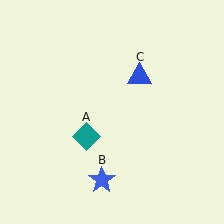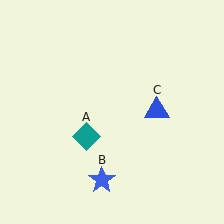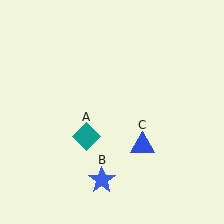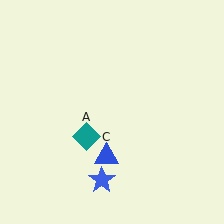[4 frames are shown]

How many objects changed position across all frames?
1 object changed position: blue triangle (object C).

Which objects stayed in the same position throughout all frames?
Teal diamond (object A) and blue star (object B) remained stationary.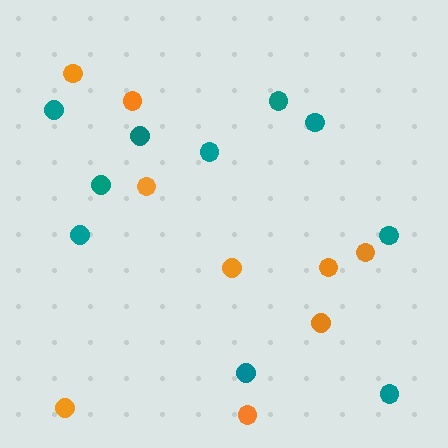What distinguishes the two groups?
There are 2 groups: one group of orange circles (9) and one group of teal circles (10).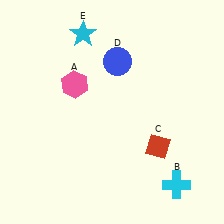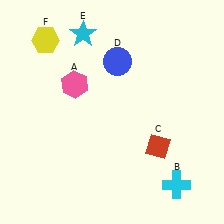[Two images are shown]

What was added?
A yellow hexagon (F) was added in Image 2.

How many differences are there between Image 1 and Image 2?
There is 1 difference between the two images.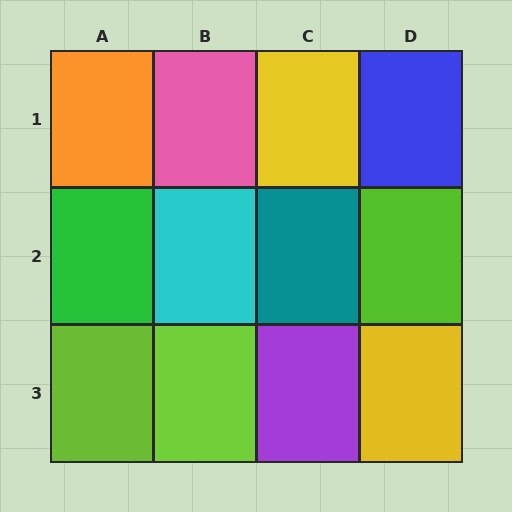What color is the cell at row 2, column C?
Teal.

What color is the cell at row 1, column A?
Orange.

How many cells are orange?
1 cell is orange.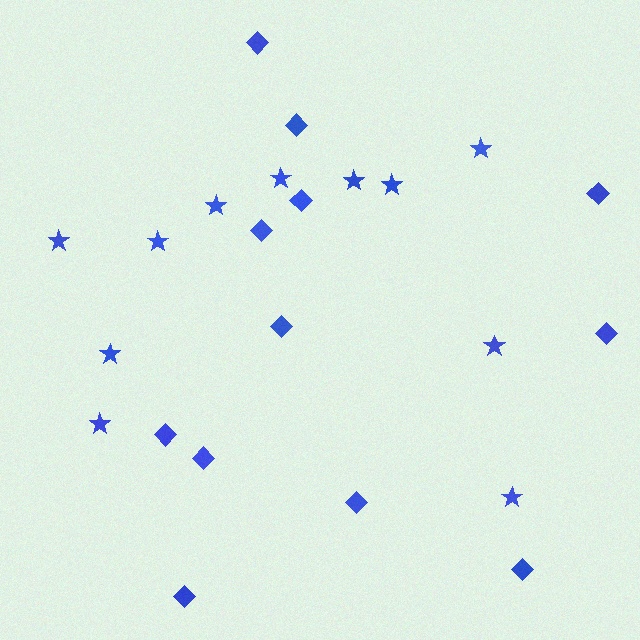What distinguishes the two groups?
There are 2 groups: one group of stars (11) and one group of diamonds (12).